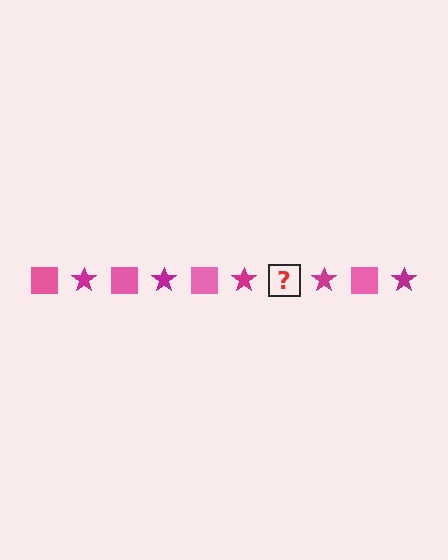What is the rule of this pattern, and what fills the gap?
The rule is that the pattern alternates between pink square and magenta star. The gap should be filled with a pink square.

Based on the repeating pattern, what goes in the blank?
The blank should be a pink square.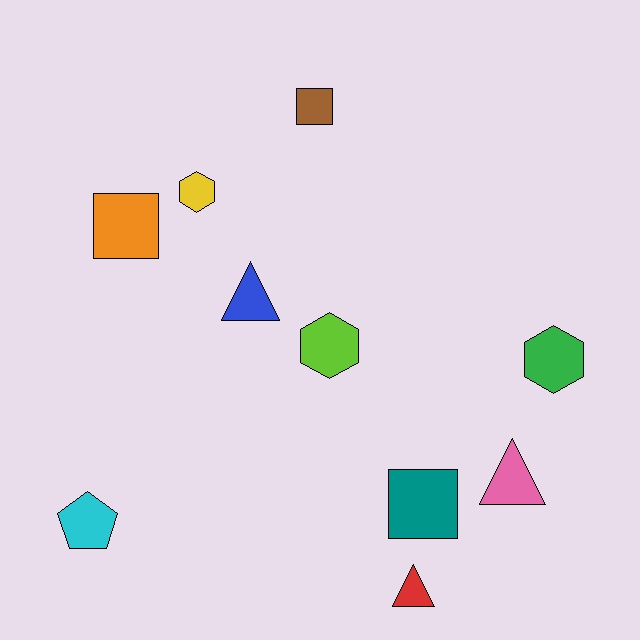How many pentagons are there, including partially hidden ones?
There is 1 pentagon.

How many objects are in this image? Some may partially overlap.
There are 10 objects.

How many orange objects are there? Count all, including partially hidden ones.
There is 1 orange object.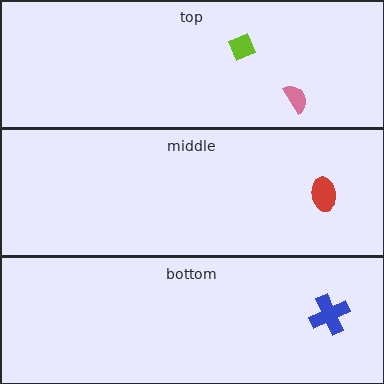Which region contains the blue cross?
The bottom region.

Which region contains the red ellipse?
The middle region.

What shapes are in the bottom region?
The blue cross.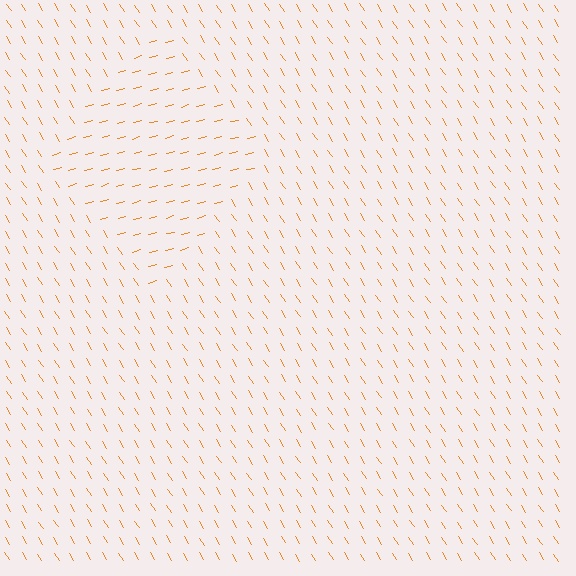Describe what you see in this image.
The image is filled with small orange line segments. A diamond region in the image has lines oriented differently from the surrounding lines, creating a visible texture boundary.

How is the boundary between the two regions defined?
The boundary is defined purely by a change in line orientation (approximately 73 degrees difference). All lines are the same color and thickness.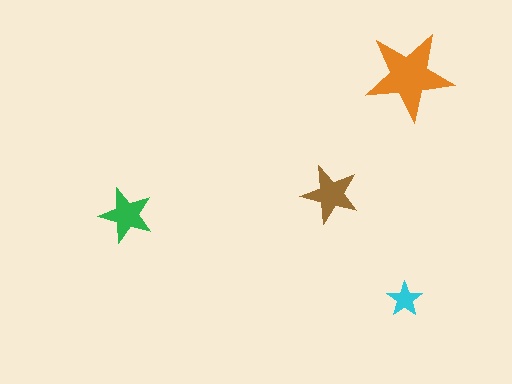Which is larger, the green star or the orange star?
The orange one.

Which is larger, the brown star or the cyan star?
The brown one.